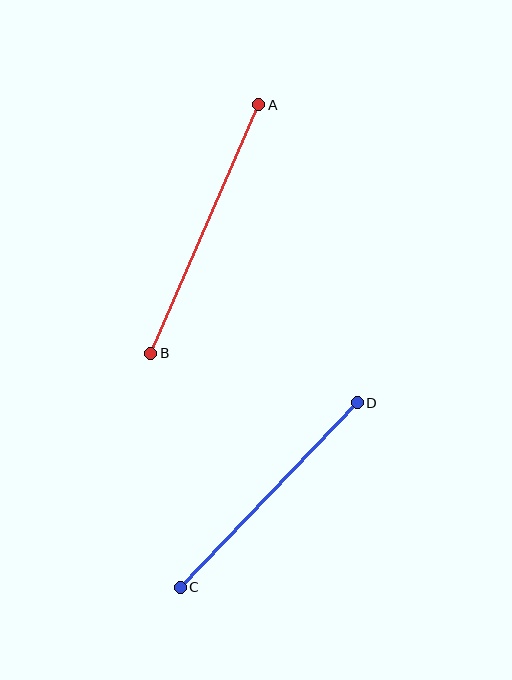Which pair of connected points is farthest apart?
Points A and B are farthest apart.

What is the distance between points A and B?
The distance is approximately 271 pixels.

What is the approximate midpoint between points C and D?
The midpoint is at approximately (269, 495) pixels.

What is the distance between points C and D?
The distance is approximately 256 pixels.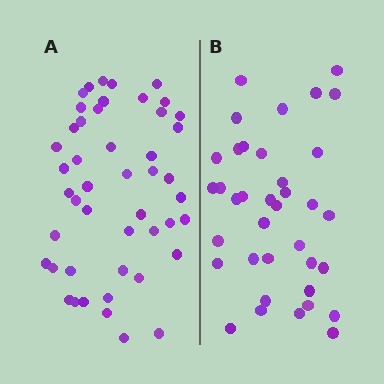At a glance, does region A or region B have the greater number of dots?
Region A (the left region) has more dots.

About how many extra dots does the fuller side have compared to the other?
Region A has roughly 10 or so more dots than region B.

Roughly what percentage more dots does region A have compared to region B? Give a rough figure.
About 25% more.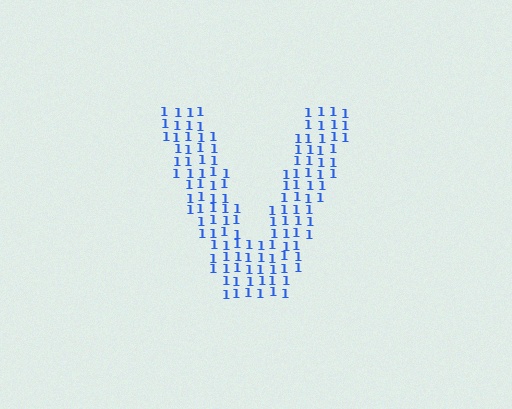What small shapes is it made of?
It is made of small digit 1's.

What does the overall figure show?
The overall figure shows the letter V.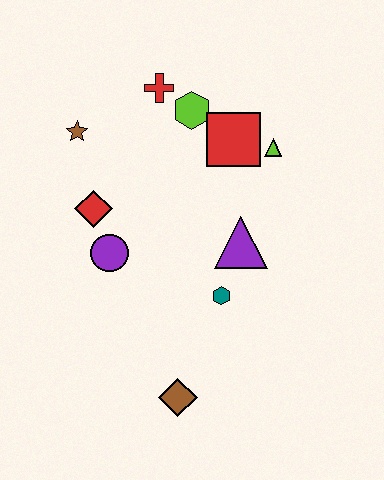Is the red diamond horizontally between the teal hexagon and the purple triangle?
No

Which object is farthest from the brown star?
The brown diamond is farthest from the brown star.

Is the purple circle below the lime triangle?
Yes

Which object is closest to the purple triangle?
The teal hexagon is closest to the purple triangle.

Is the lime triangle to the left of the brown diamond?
No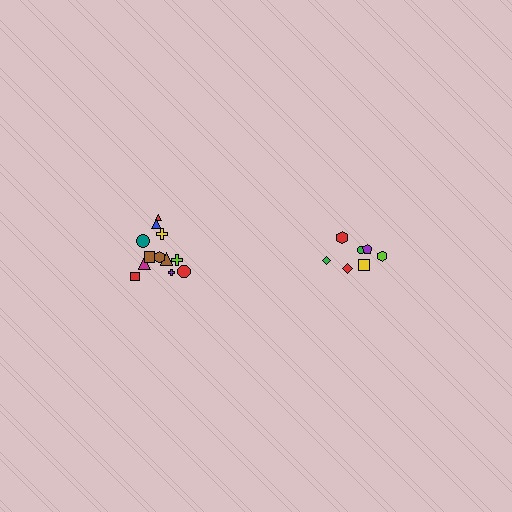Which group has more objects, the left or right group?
The left group.